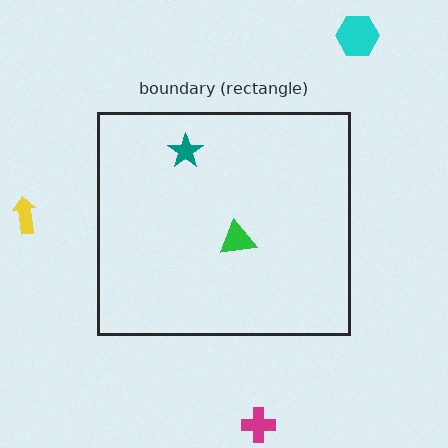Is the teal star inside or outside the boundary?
Inside.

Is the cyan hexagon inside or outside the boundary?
Outside.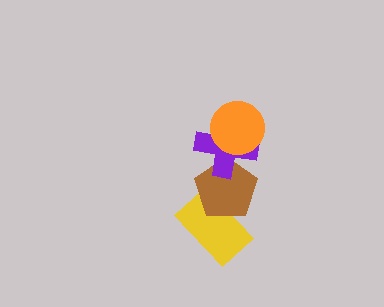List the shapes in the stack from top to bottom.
From top to bottom: the orange circle, the purple cross, the brown pentagon, the yellow rectangle.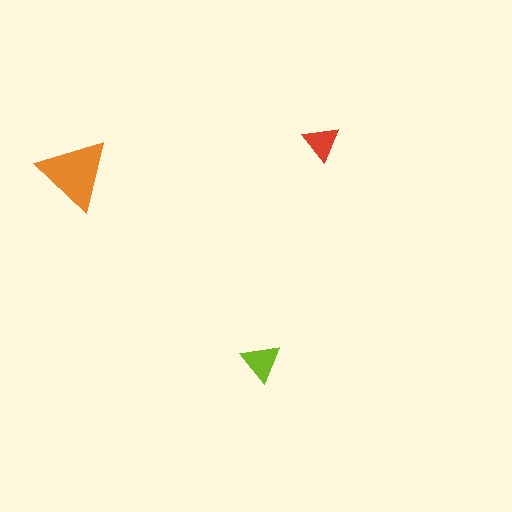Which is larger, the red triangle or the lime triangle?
The lime one.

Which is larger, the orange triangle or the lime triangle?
The orange one.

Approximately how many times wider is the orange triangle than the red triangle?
About 2 times wider.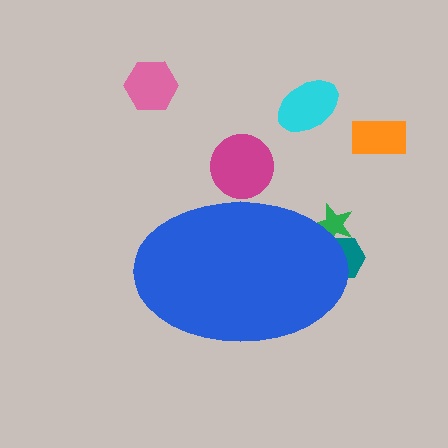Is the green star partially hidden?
Yes, the green star is partially hidden behind the blue ellipse.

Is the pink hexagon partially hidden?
No, the pink hexagon is fully visible.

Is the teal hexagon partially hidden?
Yes, the teal hexagon is partially hidden behind the blue ellipse.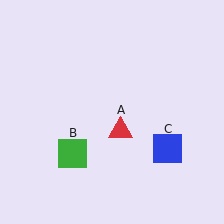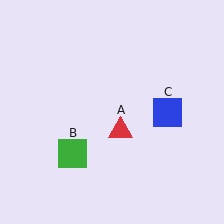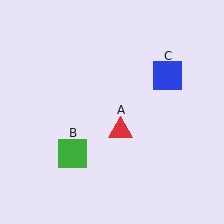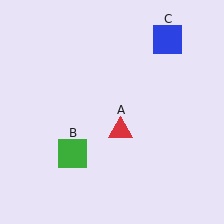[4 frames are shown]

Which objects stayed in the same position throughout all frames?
Red triangle (object A) and green square (object B) remained stationary.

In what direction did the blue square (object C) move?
The blue square (object C) moved up.